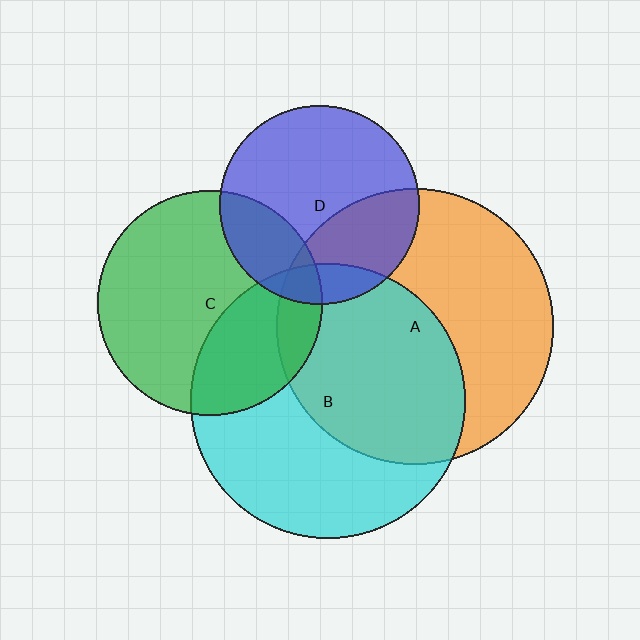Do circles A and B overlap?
Yes.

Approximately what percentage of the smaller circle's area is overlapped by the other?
Approximately 50%.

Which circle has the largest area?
Circle A (orange).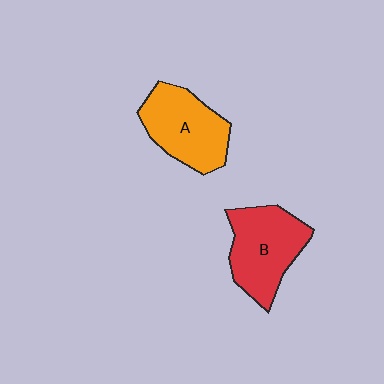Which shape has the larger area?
Shape B (red).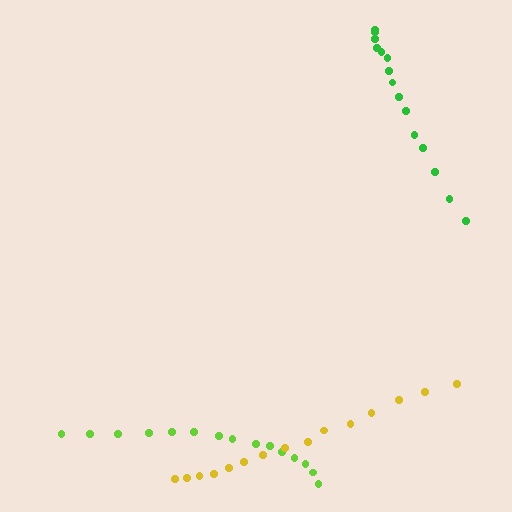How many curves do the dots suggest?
There are 3 distinct paths.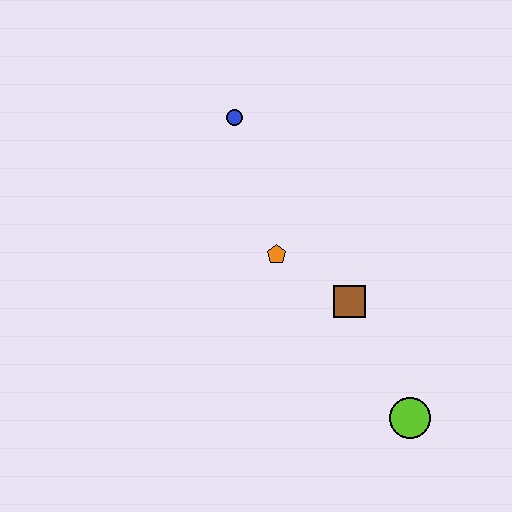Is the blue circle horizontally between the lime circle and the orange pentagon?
No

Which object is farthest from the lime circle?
The blue circle is farthest from the lime circle.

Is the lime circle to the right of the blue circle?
Yes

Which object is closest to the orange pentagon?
The brown square is closest to the orange pentagon.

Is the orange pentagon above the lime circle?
Yes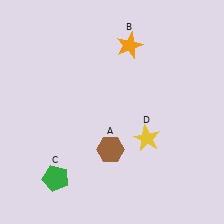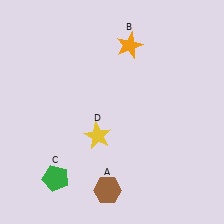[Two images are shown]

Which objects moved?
The objects that moved are: the brown hexagon (A), the yellow star (D).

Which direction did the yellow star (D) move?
The yellow star (D) moved left.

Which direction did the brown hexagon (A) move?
The brown hexagon (A) moved down.